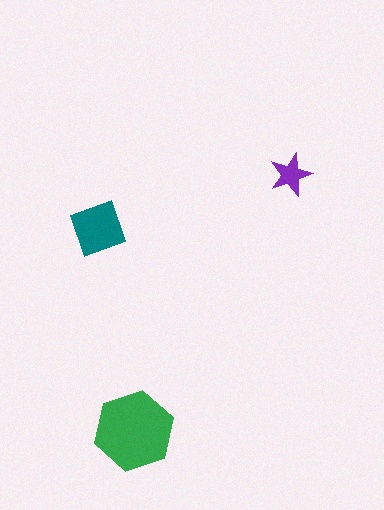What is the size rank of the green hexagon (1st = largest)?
1st.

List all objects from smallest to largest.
The purple star, the teal diamond, the green hexagon.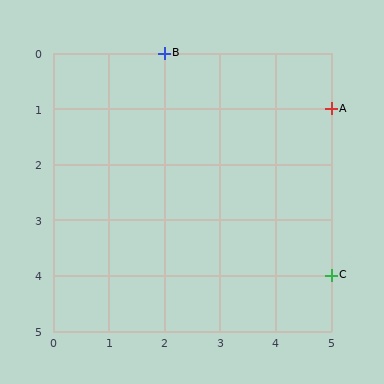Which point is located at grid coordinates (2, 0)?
Point B is at (2, 0).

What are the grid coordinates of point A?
Point A is at grid coordinates (5, 1).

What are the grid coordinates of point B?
Point B is at grid coordinates (2, 0).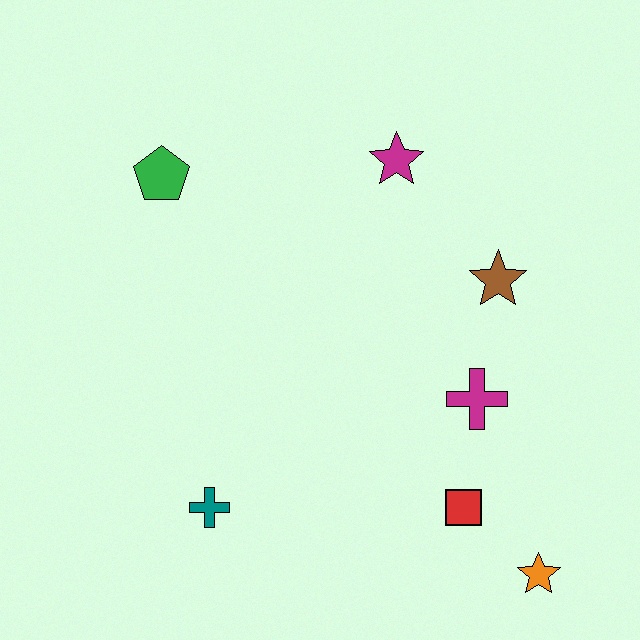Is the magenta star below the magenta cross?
No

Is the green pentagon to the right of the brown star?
No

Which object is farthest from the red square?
The green pentagon is farthest from the red square.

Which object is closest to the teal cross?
The red square is closest to the teal cross.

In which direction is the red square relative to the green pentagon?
The red square is below the green pentagon.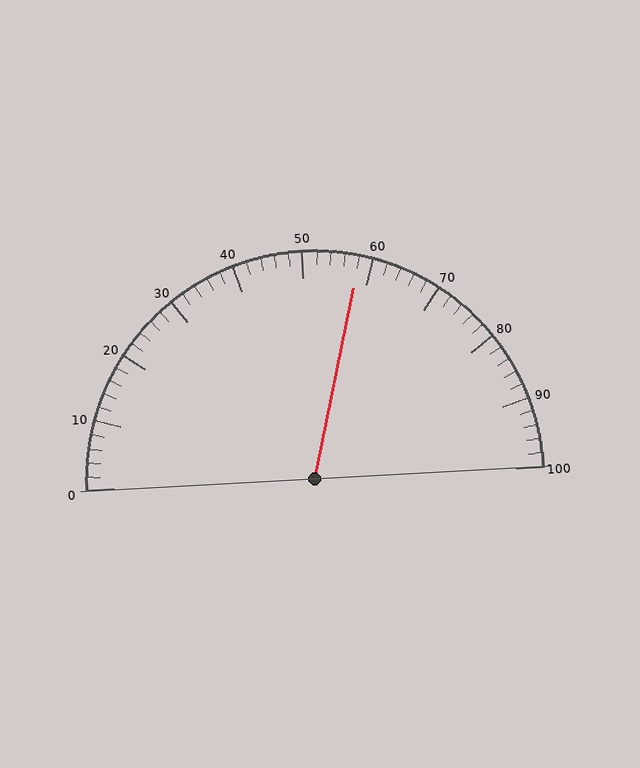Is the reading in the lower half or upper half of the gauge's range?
The reading is in the upper half of the range (0 to 100).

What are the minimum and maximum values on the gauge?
The gauge ranges from 0 to 100.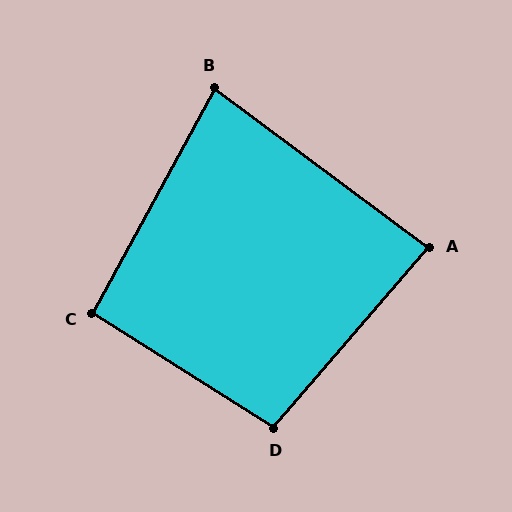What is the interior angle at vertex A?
Approximately 86 degrees (approximately right).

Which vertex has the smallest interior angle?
B, at approximately 82 degrees.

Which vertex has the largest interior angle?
D, at approximately 98 degrees.